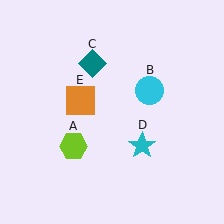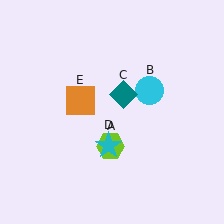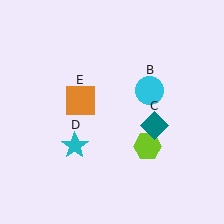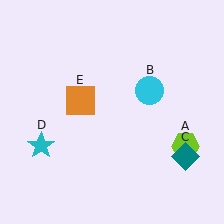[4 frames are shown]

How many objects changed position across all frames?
3 objects changed position: lime hexagon (object A), teal diamond (object C), cyan star (object D).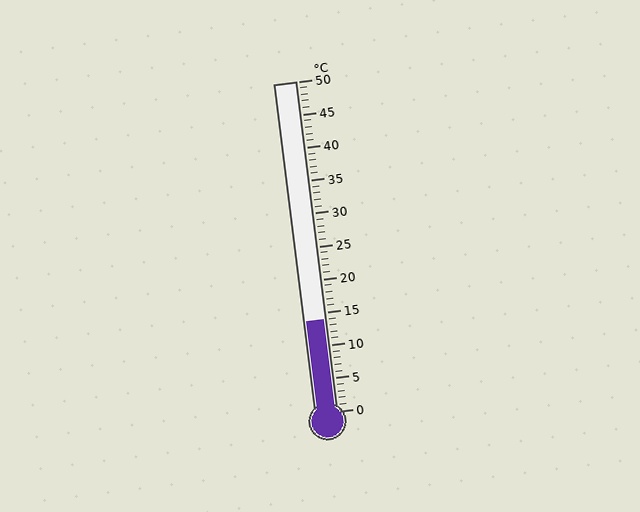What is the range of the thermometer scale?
The thermometer scale ranges from 0°C to 50°C.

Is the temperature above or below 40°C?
The temperature is below 40°C.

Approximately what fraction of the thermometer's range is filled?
The thermometer is filled to approximately 30% of its range.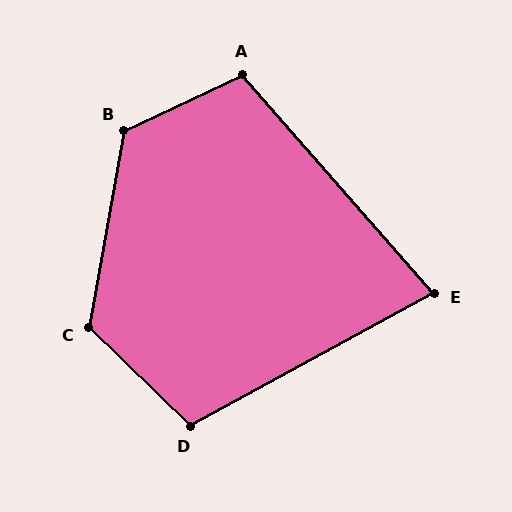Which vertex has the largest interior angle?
B, at approximately 126 degrees.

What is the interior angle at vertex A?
Approximately 106 degrees (obtuse).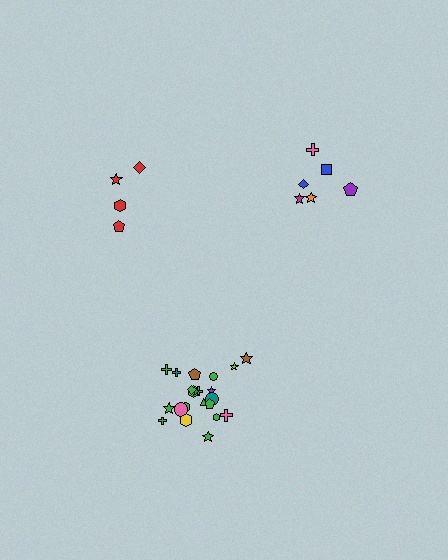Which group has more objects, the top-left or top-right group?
The top-right group.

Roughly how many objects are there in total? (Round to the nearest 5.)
Roughly 30 objects in total.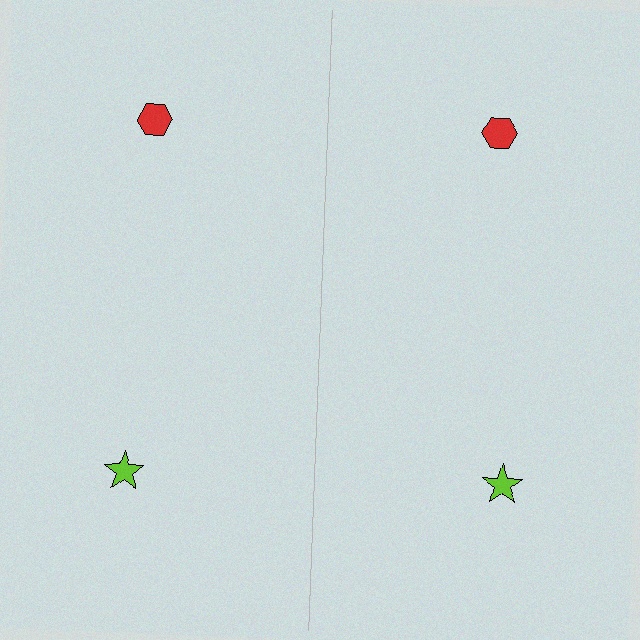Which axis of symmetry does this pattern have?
The pattern has a vertical axis of symmetry running through the center of the image.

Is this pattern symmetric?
Yes, this pattern has bilateral (reflection) symmetry.